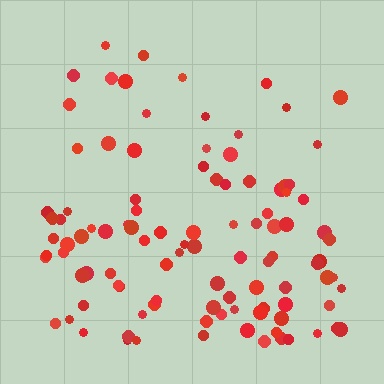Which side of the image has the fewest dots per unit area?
The top.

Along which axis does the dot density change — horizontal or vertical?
Vertical.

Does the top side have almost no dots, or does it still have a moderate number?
Still a moderate number, just noticeably fewer than the bottom.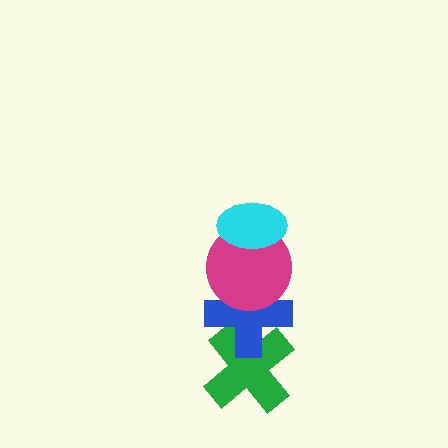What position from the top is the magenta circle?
The magenta circle is 2nd from the top.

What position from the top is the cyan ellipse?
The cyan ellipse is 1st from the top.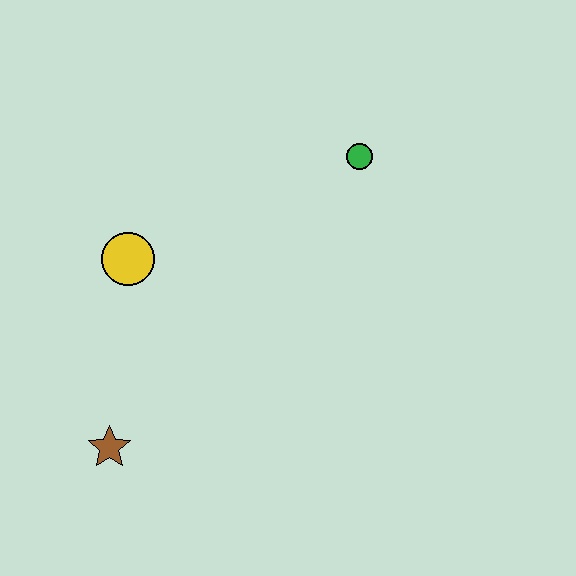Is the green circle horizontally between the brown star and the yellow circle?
No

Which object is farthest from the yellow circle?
The green circle is farthest from the yellow circle.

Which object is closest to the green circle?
The yellow circle is closest to the green circle.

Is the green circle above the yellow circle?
Yes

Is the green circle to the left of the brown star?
No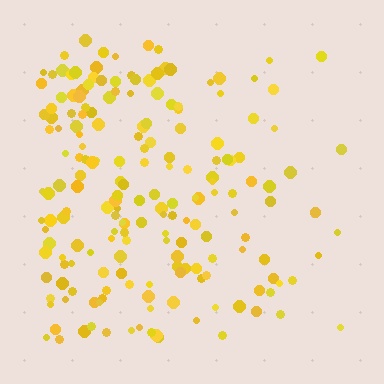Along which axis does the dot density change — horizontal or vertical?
Horizontal.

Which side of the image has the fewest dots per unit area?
The right.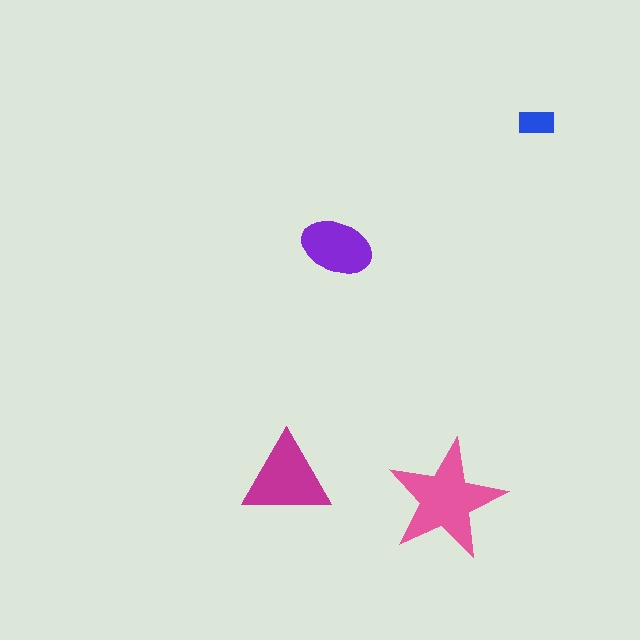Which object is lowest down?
The pink star is bottommost.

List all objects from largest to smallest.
The pink star, the magenta triangle, the purple ellipse, the blue rectangle.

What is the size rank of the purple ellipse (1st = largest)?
3rd.